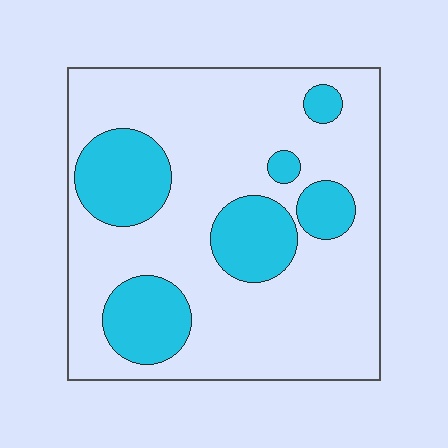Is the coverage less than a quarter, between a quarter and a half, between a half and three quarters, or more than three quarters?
Between a quarter and a half.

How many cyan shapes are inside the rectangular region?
6.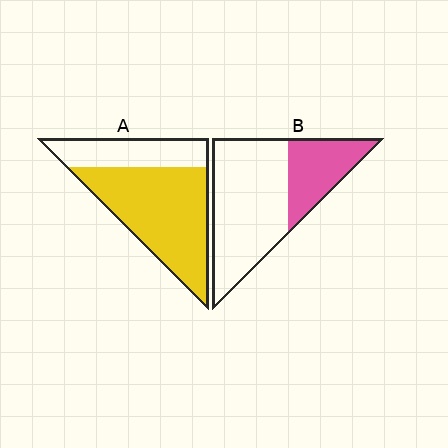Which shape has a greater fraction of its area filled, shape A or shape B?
Shape A.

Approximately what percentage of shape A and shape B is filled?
A is approximately 70% and B is approximately 30%.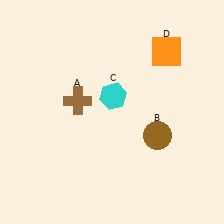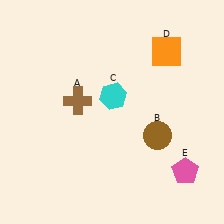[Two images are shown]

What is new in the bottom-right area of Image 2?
A pink pentagon (E) was added in the bottom-right area of Image 2.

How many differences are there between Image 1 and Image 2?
There is 1 difference between the two images.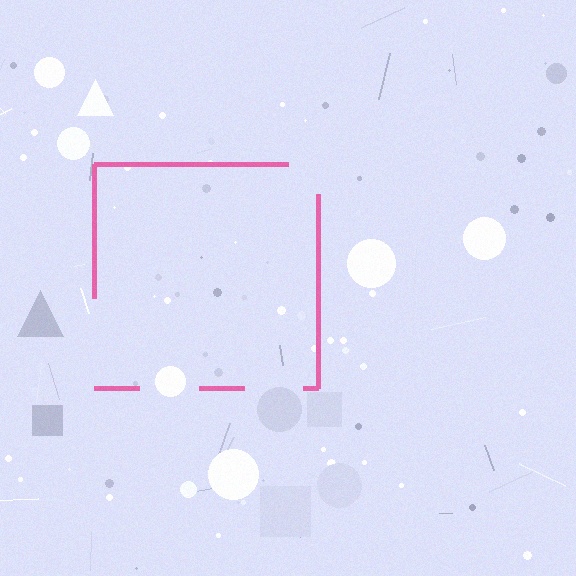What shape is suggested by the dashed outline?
The dashed outline suggests a square.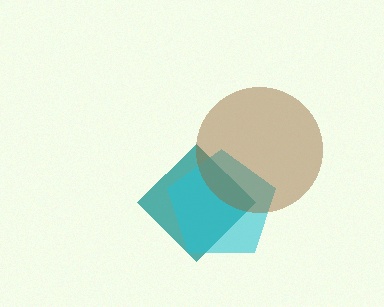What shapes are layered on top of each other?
The layered shapes are: a teal diamond, a cyan pentagon, a brown circle.